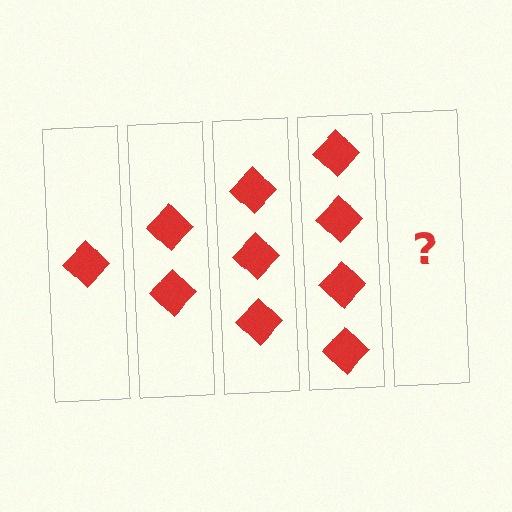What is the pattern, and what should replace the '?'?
The pattern is that each step adds one more diamond. The '?' should be 5 diamonds.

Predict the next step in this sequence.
The next step is 5 diamonds.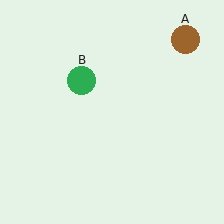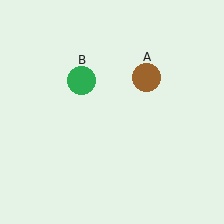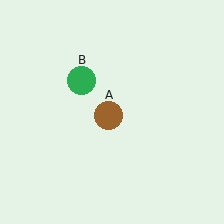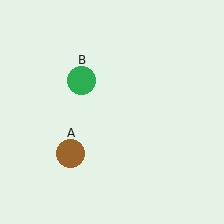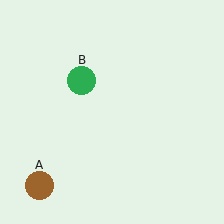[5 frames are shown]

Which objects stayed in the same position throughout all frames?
Green circle (object B) remained stationary.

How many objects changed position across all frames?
1 object changed position: brown circle (object A).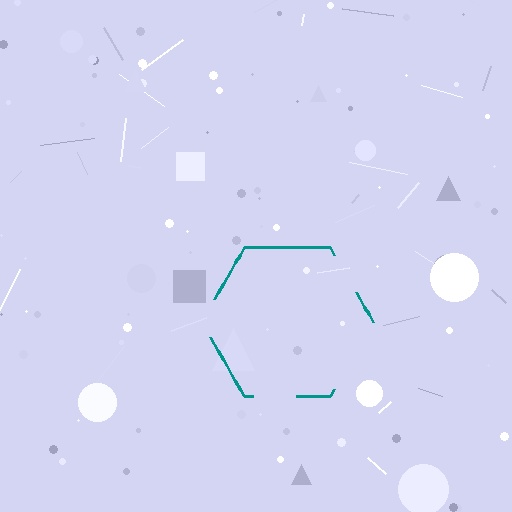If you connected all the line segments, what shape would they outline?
They would outline a hexagon.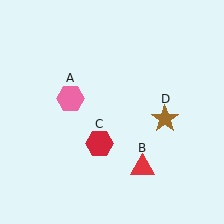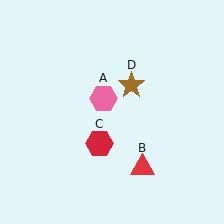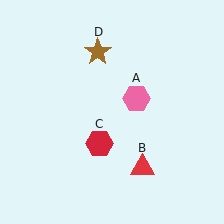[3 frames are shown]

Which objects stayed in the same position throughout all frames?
Red triangle (object B) and red hexagon (object C) remained stationary.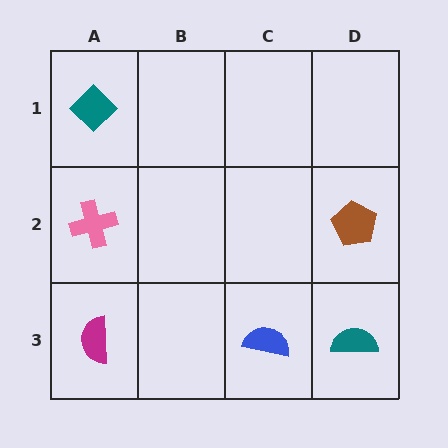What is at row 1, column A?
A teal diamond.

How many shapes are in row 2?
2 shapes.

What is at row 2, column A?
A pink cross.